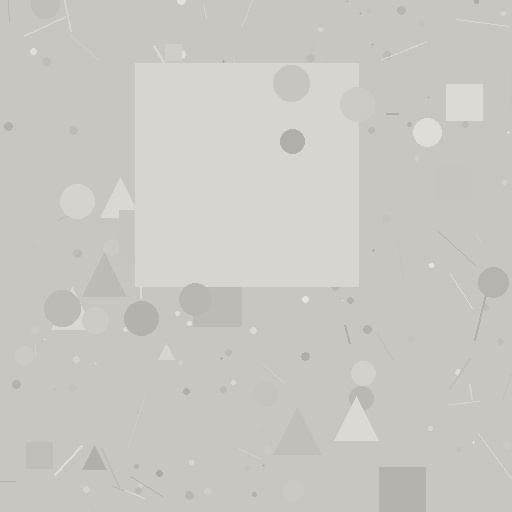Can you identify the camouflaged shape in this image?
The camouflaged shape is a square.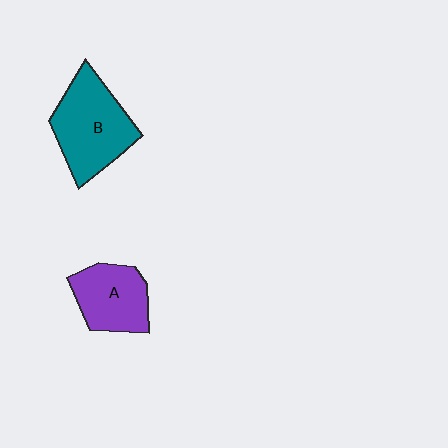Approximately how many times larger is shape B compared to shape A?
Approximately 1.4 times.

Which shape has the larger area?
Shape B (teal).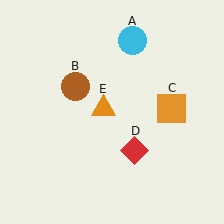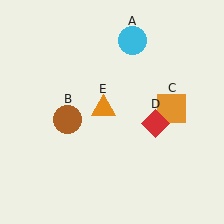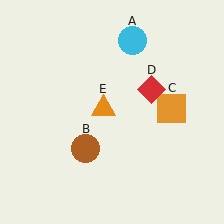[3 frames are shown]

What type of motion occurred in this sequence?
The brown circle (object B), red diamond (object D) rotated counterclockwise around the center of the scene.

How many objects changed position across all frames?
2 objects changed position: brown circle (object B), red diamond (object D).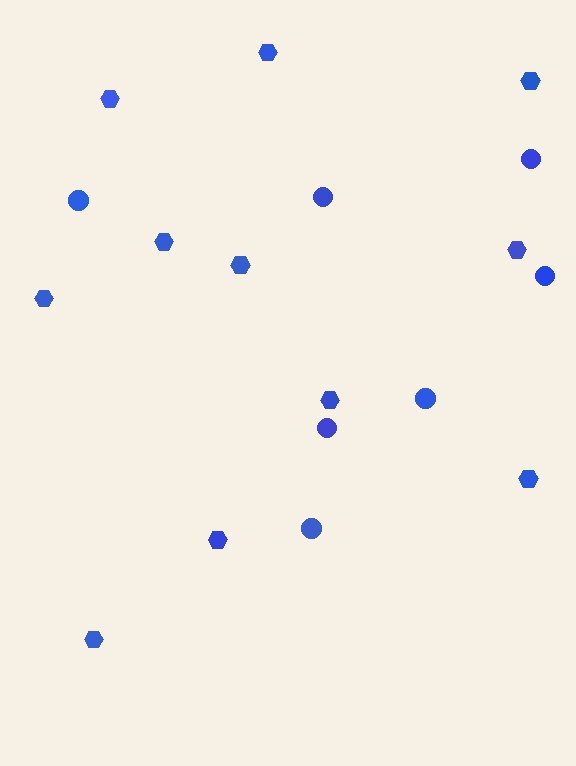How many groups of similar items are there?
There are 2 groups: one group of hexagons (11) and one group of circles (7).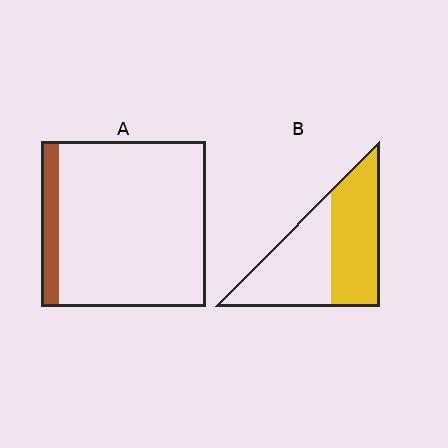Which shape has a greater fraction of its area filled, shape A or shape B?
Shape B.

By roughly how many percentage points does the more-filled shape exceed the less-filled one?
By roughly 40 percentage points (B over A).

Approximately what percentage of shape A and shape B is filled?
A is approximately 10% and B is approximately 50%.